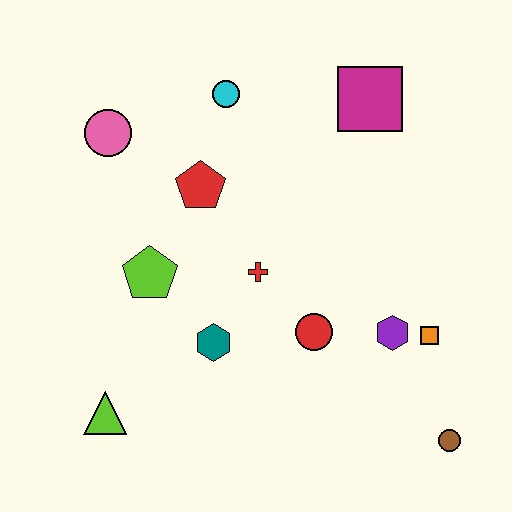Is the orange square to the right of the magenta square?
Yes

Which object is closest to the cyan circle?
The red pentagon is closest to the cyan circle.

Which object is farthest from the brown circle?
The pink circle is farthest from the brown circle.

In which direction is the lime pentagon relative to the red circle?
The lime pentagon is to the left of the red circle.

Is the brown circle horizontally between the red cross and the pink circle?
No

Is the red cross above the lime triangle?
Yes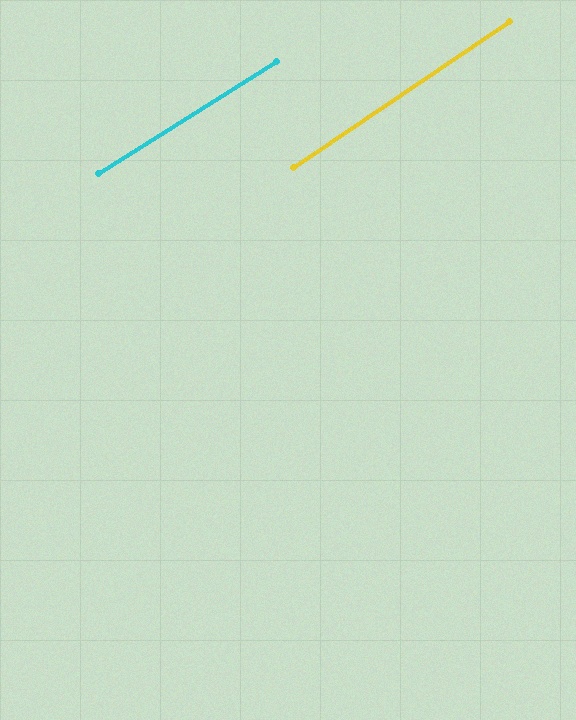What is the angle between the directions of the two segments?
Approximately 2 degrees.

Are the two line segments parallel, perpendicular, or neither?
Parallel — their directions differ by only 2.0°.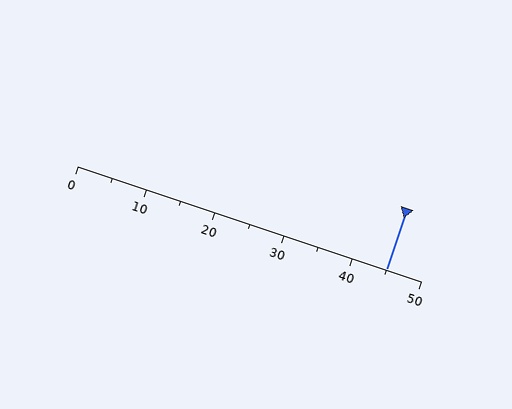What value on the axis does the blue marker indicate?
The marker indicates approximately 45.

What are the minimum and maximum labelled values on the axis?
The axis runs from 0 to 50.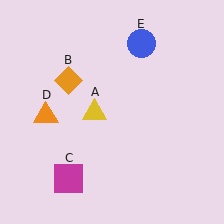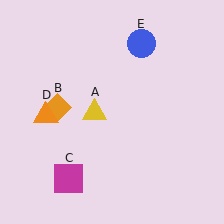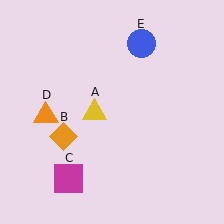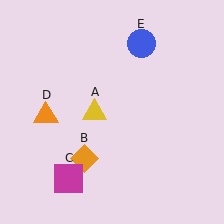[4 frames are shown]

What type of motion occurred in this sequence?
The orange diamond (object B) rotated counterclockwise around the center of the scene.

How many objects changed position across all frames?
1 object changed position: orange diamond (object B).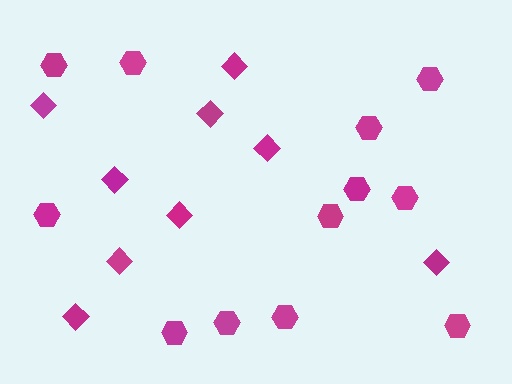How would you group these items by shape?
There are 2 groups: one group of diamonds (9) and one group of hexagons (12).